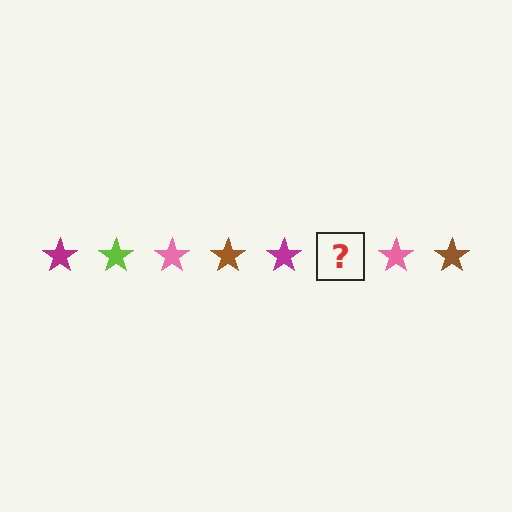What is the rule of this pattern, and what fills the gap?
The rule is that the pattern cycles through magenta, lime, pink, brown stars. The gap should be filled with a lime star.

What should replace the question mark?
The question mark should be replaced with a lime star.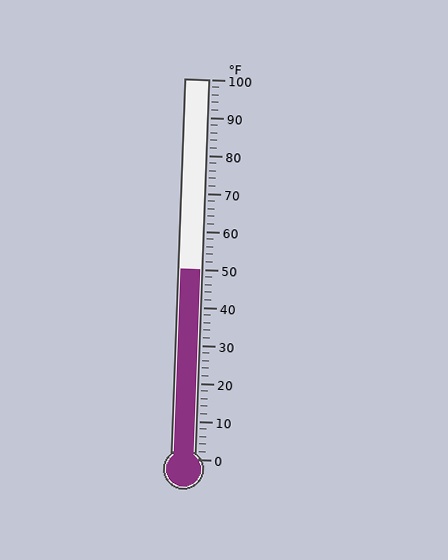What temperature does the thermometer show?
The thermometer shows approximately 50°F.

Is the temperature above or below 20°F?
The temperature is above 20°F.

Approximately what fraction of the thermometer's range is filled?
The thermometer is filled to approximately 50% of its range.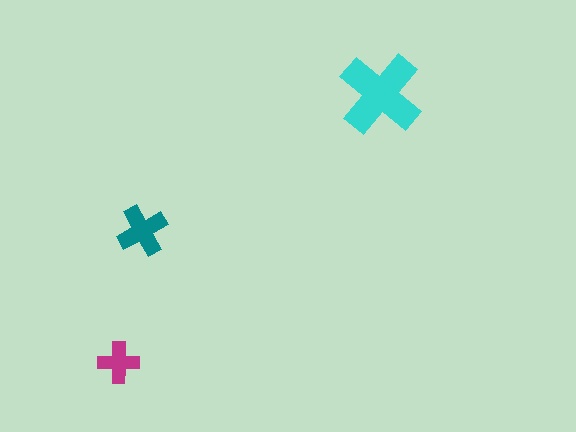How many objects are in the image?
There are 3 objects in the image.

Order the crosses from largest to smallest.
the cyan one, the teal one, the magenta one.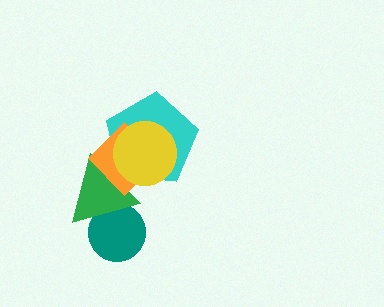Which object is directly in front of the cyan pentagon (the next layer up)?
The orange diamond is directly in front of the cyan pentagon.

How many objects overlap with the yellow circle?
3 objects overlap with the yellow circle.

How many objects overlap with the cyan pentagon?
3 objects overlap with the cyan pentagon.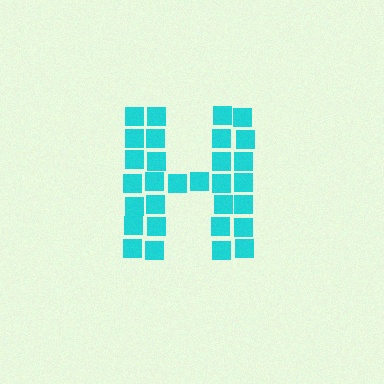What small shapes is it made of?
It is made of small squares.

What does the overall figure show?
The overall figure shows the letter H.